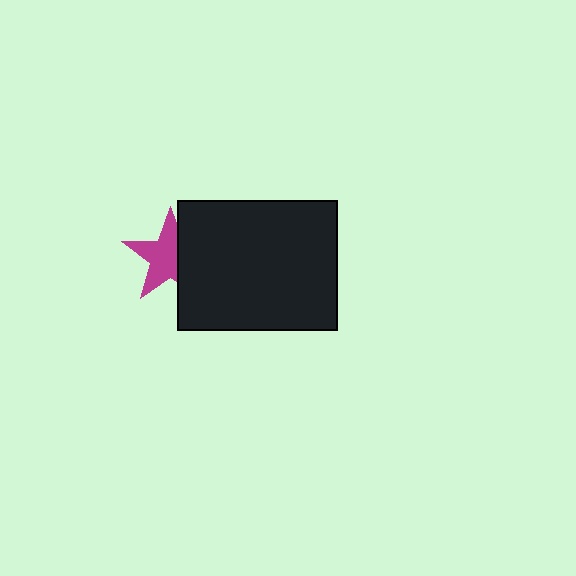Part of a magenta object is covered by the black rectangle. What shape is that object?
It is a star.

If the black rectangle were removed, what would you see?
You would see the complete magenta star.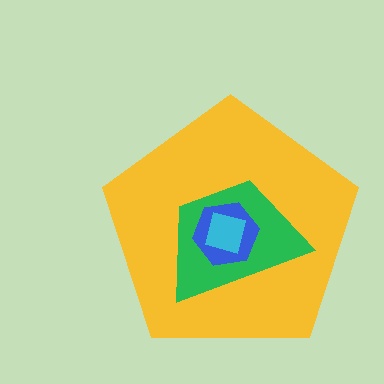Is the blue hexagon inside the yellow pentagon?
Yes.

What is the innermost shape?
The cyan square.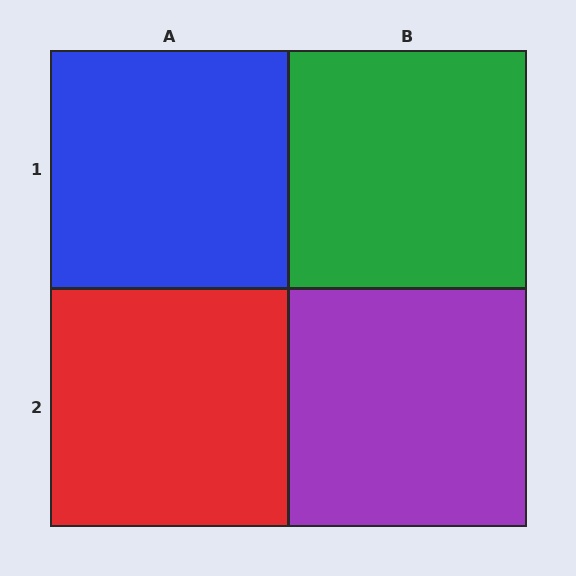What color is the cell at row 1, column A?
Blue.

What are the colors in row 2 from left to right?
Red, purple.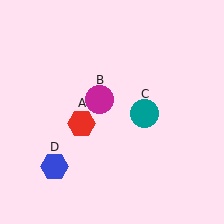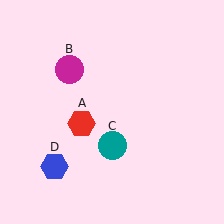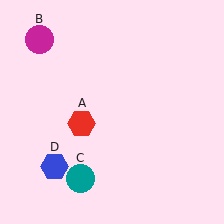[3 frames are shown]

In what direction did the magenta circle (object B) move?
The magenta circle (object B) moved up and to the left.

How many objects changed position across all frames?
2 objects changed position: magenta circle (object B), teal circle (object C).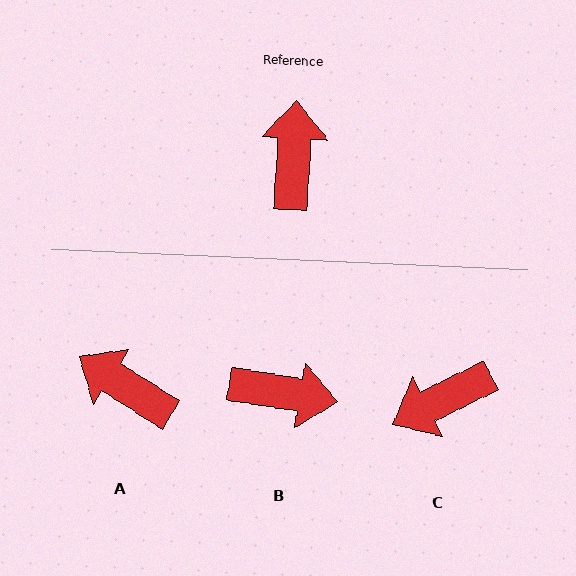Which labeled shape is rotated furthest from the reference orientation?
C, about 120 degrees away.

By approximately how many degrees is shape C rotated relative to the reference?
Approximately 120 degrees counter-clockwise.